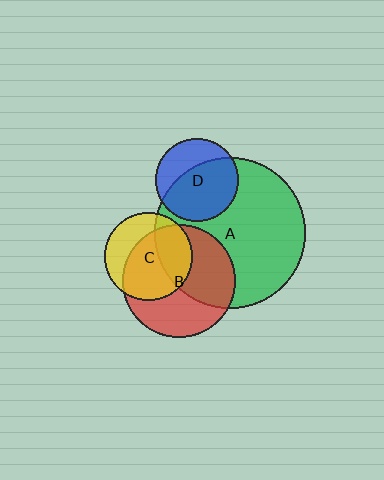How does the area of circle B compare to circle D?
Approximately 1.8 times.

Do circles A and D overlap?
Yes.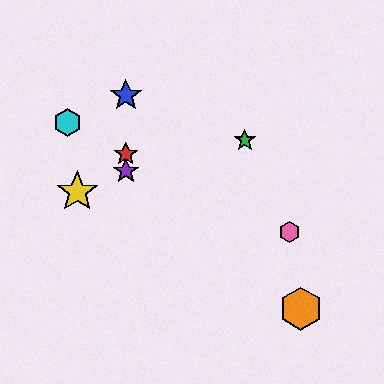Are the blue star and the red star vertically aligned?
Yes, both are at x≈126.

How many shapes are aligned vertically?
3 shapes (the red star, the blue star, the purple star) are aligned vertically.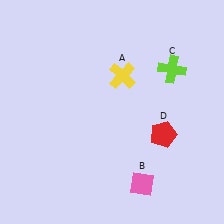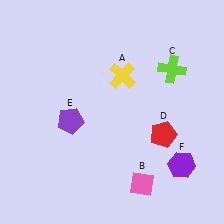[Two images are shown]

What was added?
A purple pentagon (E), a purple hexagon (F) were added in Image 2.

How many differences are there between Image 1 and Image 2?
There are 2 differences between the two images.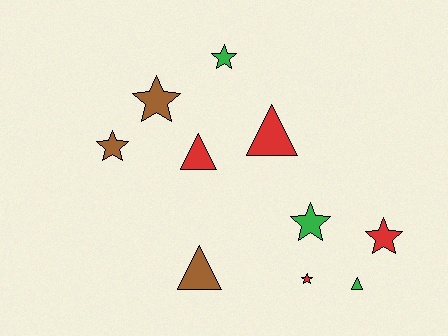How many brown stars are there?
There are 2 brown stars.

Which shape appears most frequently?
Star, with 6 objects.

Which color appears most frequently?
Red, with 4 objects.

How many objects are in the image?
There are 10 objects.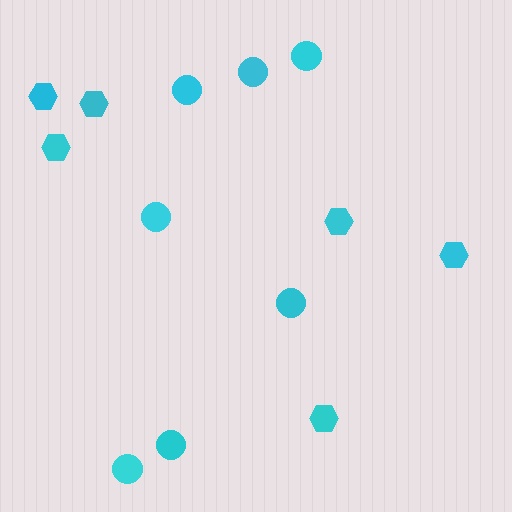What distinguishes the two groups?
There are 2 groups: one group of circles (7) and one group of hexagons (6).